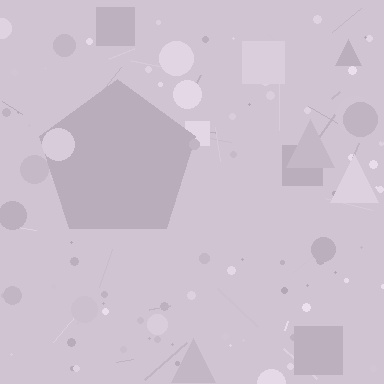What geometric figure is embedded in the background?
A pentagon is embedded in the background.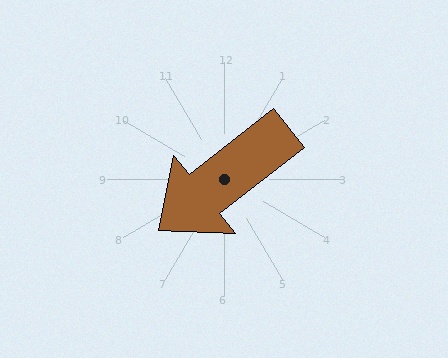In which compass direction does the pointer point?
Southwest.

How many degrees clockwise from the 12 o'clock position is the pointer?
Approximately 232 degrees.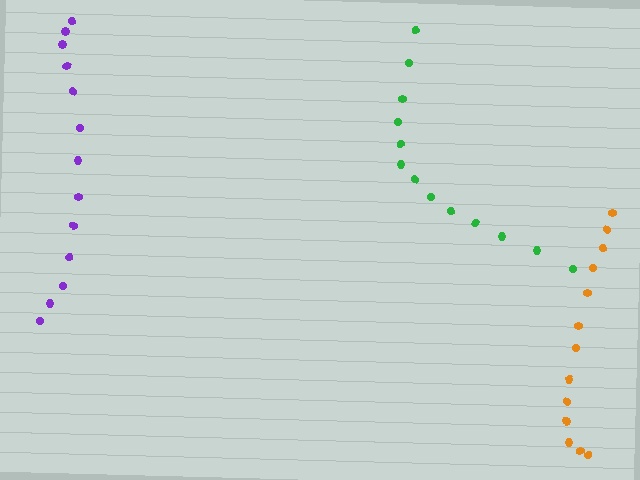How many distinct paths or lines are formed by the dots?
There are 3 distinct paths.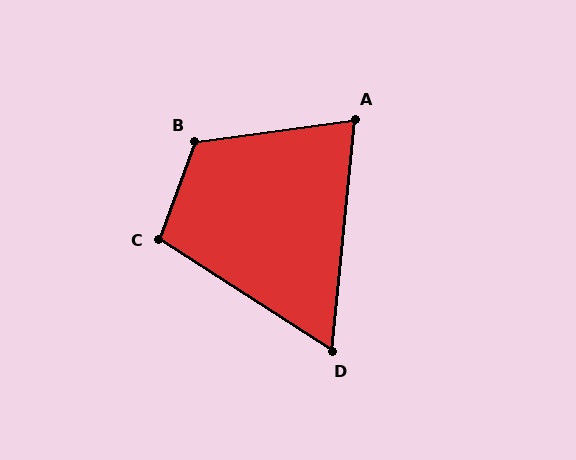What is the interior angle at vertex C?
Approximately 103 degrees (obtuse).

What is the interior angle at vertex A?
Approximately 77 degrees (acute).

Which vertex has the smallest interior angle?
D, at approximately 63 degrees.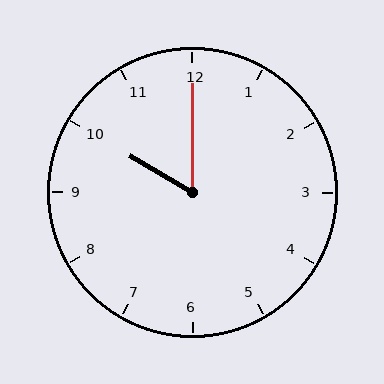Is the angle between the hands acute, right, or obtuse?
It is acute.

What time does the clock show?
10:00.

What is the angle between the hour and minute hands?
Approximately 60 degrees.